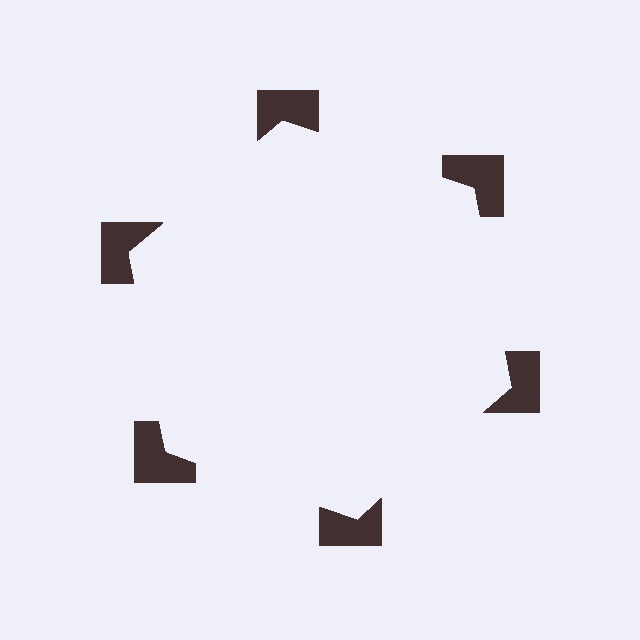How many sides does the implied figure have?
6 sides.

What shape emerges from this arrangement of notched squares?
An illusory hexagon — its edges are inferred from the aligned wedge cuts in the notched squares, not physically drawn.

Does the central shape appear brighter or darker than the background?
It typically appears slightly brighter than the background, even though no actual brightness change is drawn.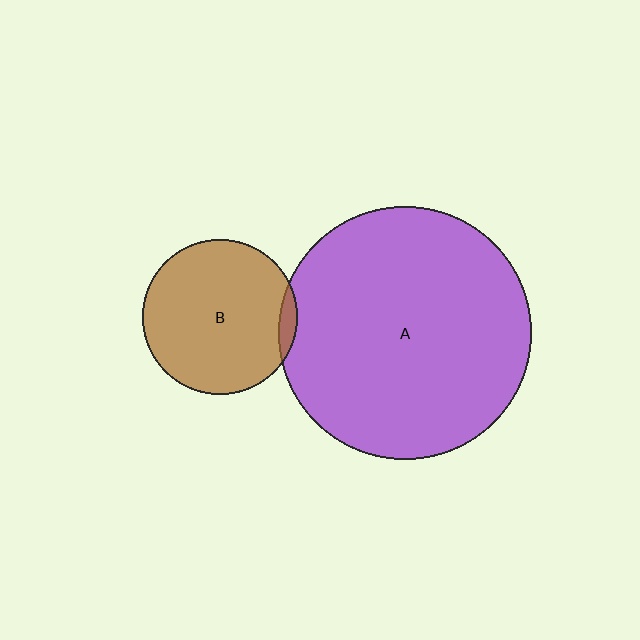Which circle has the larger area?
Circle A (purple).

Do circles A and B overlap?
Yes.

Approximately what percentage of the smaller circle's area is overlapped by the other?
Approximately 5%.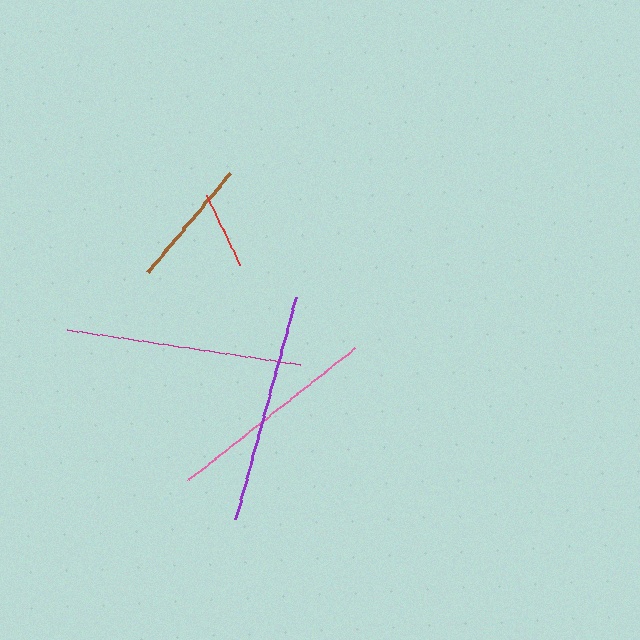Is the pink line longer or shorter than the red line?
The pink line is longer than the red line.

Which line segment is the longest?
The magenta line is the longest at approximately 235 pixels.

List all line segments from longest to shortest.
From longest to shortest: magenta, purple, pink, brown, red.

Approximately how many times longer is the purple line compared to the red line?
The purple line is approximately 3.0 times the length of the red line.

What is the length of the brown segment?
The brown segment is approximately 129 pixels long.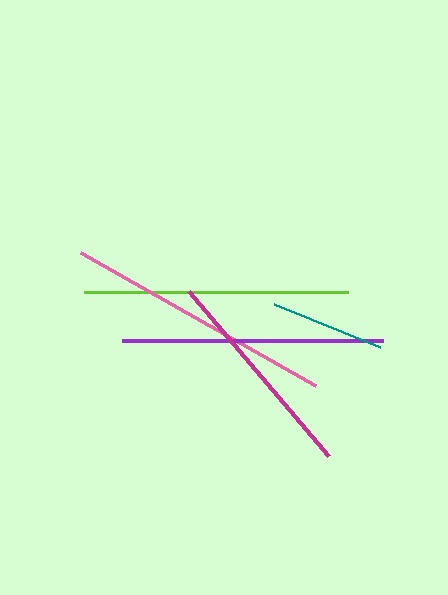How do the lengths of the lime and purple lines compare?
The lime and purple lines are approximately the same length.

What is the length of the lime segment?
The lime segment is approximately 263 pixels long.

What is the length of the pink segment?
The pink segment is approximately 270 pixels long.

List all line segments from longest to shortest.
From longest to shortest: pink, lime, purple, magenta, teal.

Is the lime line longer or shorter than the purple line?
The lime line is longer than the purple line.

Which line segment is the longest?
The pink line is the longest at approximately 270 pixels.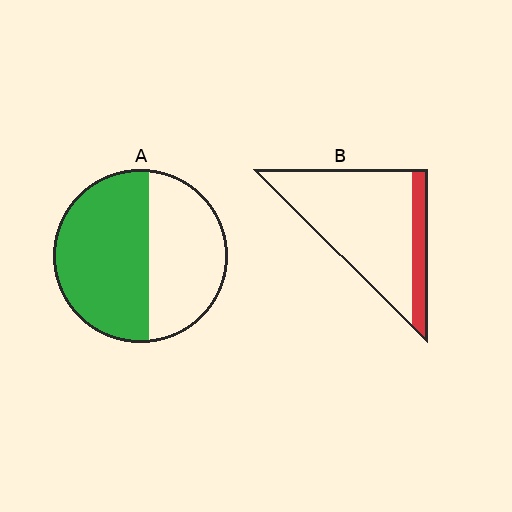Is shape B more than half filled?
No.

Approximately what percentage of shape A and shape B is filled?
A is approximately 55% and B is approximately 15%.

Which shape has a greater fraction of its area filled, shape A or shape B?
Shape A.